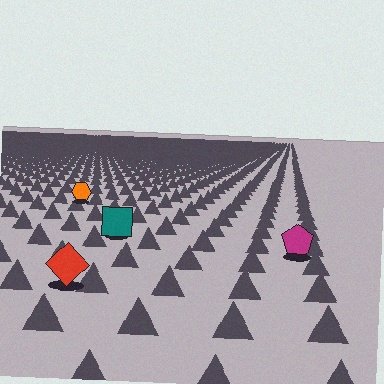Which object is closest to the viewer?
The red diamond is closest. The texture marks near it are larger and more spread out.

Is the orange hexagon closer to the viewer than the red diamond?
No. The red diamond is closer — you can tell from the texture gradient: the ground texture is coarser near it.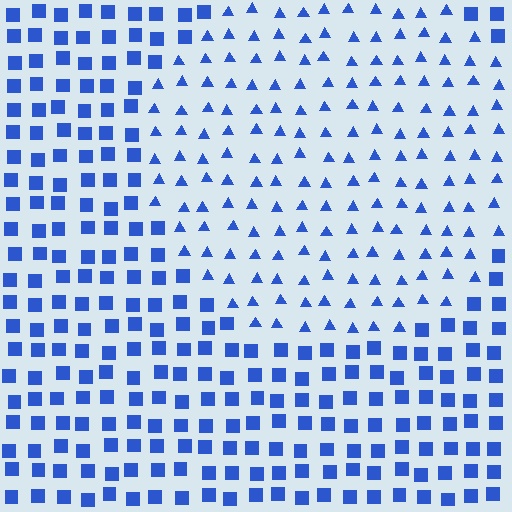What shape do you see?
I see a circle.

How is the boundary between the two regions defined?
The boundary is defined by a change in element shape: triangles inside vs. squares outside. All elements share the same color and spacing.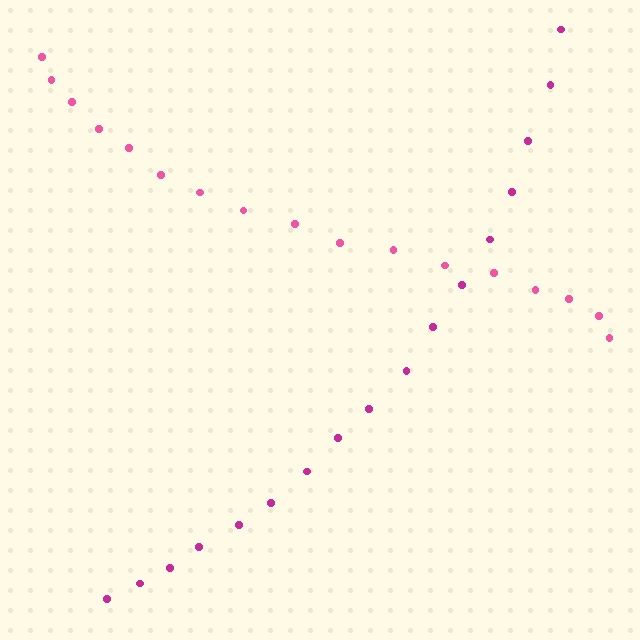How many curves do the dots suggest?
There are 2 distinct paths.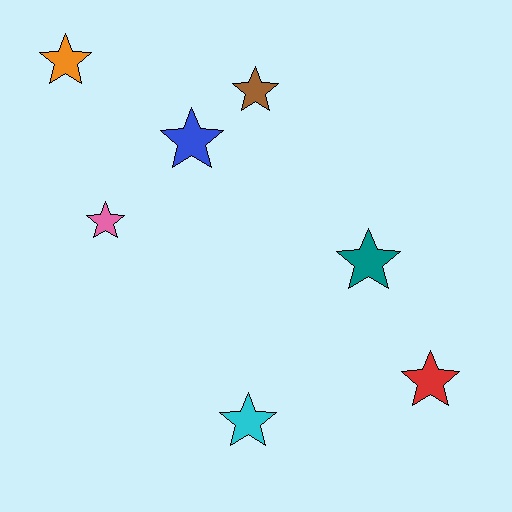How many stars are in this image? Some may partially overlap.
There are 7 stars.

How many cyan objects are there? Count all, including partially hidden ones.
There is 1 cyan object.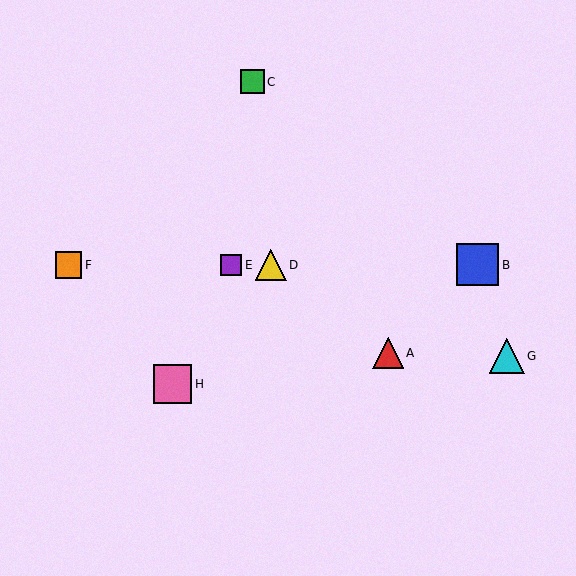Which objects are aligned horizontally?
Objects B, D, E, F are aligned horizontally.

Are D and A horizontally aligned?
No, D is at y≈265 and A is at y≈353.